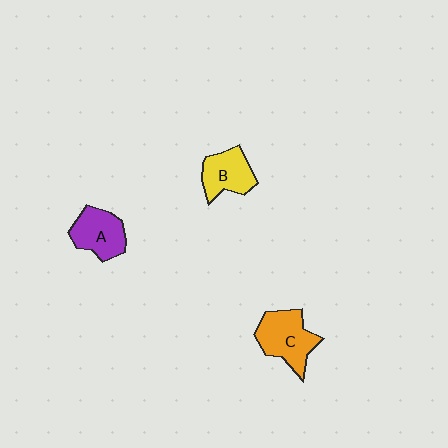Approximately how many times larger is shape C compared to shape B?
Approximately 1.3 times.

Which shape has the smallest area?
Shape B (yellow).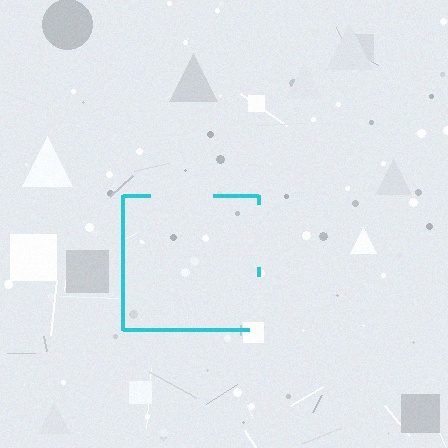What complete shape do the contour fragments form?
The contour fragments form a square.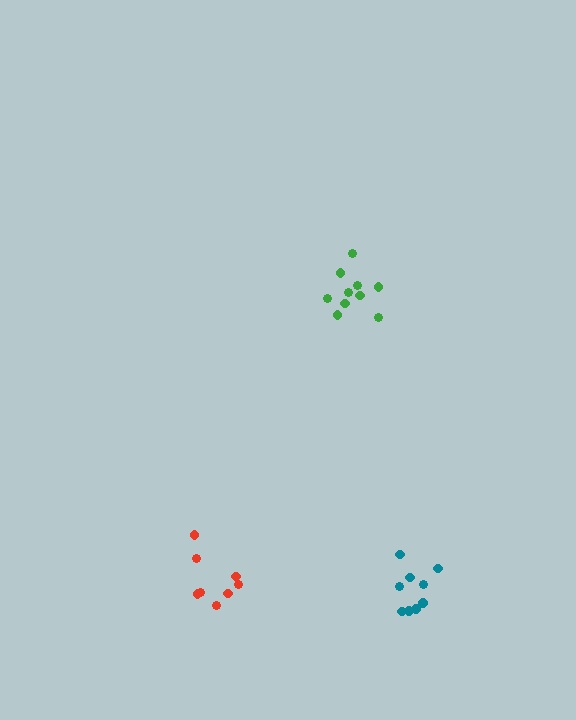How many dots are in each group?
Group 1: 9 dots, Group 2: 8 dots, Group 3: 10 dots (27 total).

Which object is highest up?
The green cluster is topmost.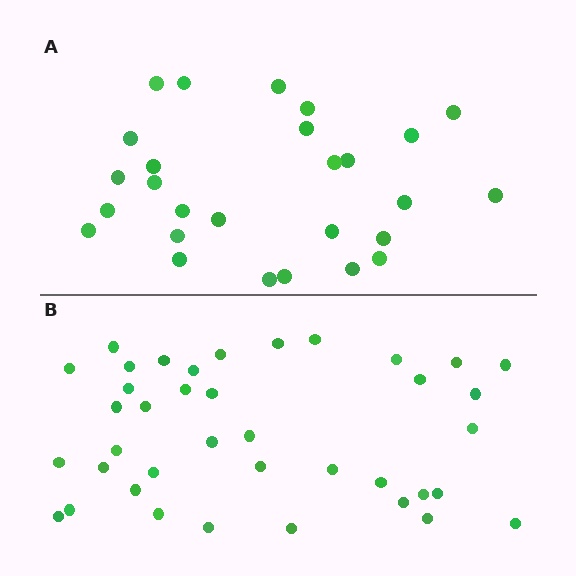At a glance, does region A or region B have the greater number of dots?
Region B (the bottom region) has more dots.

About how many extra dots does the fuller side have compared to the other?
Region B has roughly 12 or so more dots than region A.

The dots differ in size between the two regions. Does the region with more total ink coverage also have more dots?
No. Region A has more total ink coverage because its dots are larger, but region B actually contains more individual dots. Total area can be misleading — the number of items is what matters here.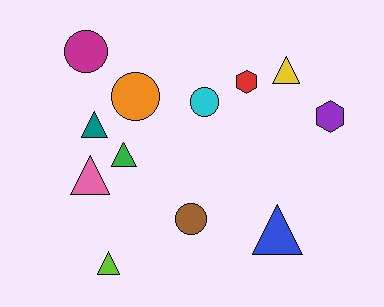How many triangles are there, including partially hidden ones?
There are 6 triangles.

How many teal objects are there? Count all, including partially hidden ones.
There is 1 teal object.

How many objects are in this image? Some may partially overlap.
There are 12 objects.